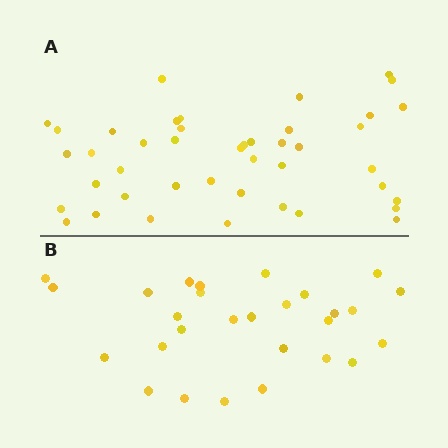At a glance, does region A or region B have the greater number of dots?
Region A (the top region) has more dots.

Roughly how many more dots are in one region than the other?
Region A has approximately 15 more dots than region B.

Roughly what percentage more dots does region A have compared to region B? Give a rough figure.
About 55% more.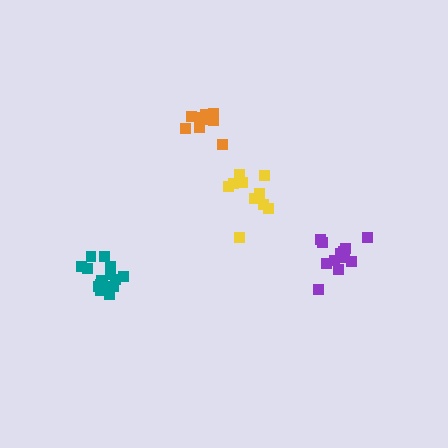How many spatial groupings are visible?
There are 4 spatial groupings.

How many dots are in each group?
Group 1: 10 dots, Group 2: 15 dots, Group 3: 10 dots, Group 4: 12 dots (47 total).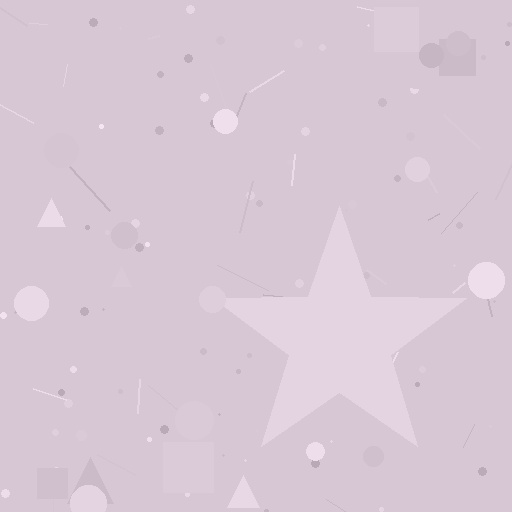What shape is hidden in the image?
A star is hidden in the image.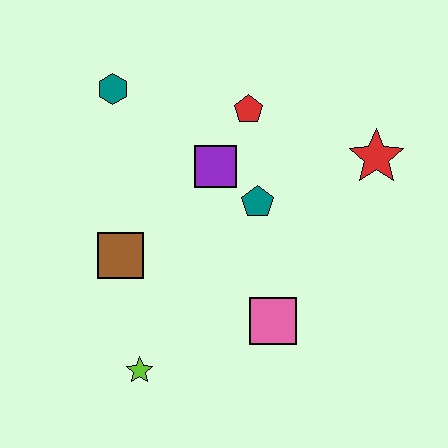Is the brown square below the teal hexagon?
Yes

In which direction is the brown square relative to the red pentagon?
The brown square is below the red pentagon.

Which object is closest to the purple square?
The teal pentagon is closest to the purple square.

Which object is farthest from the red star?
The lime star is farthest from the red star.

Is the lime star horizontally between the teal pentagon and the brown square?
Yes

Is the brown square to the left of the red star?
Yes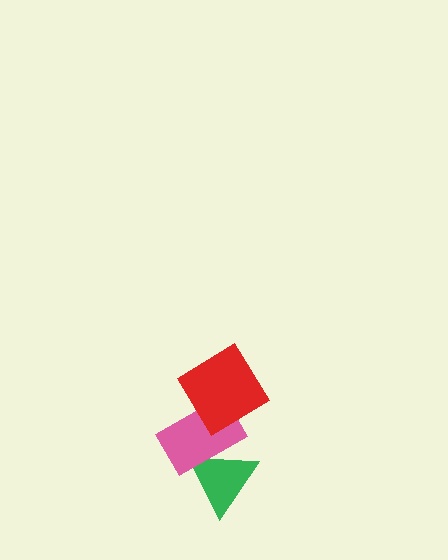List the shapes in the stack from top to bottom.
From top to bottom: the red diamond, the pink rectangle, the green triangle.